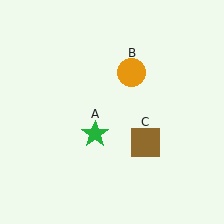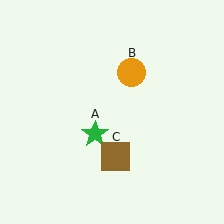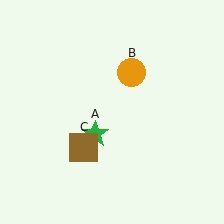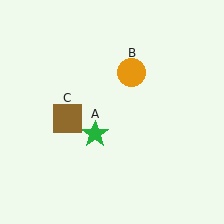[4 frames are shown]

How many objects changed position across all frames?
1 object changed position: brown square (object C).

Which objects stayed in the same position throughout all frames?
Green star (object A) and orange circle (object B) remained stationary.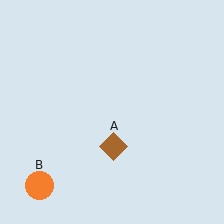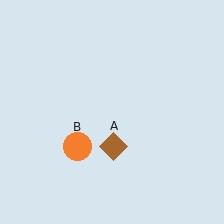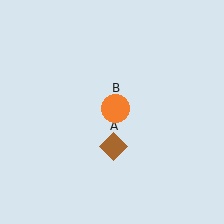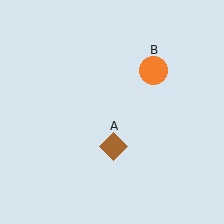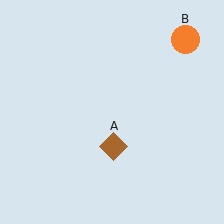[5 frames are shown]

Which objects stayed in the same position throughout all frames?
Brown diamond (object A) remained stationary.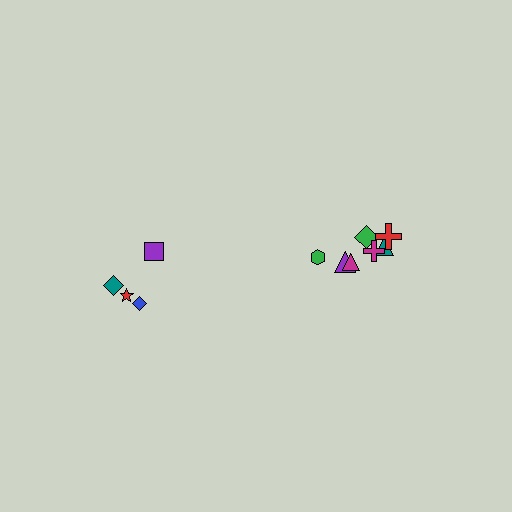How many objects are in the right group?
There are 7 objects.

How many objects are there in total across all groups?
There are 11 objects.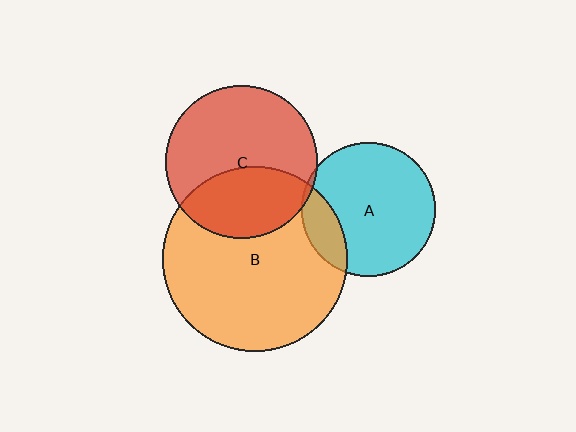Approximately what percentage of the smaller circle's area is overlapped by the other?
Approximately 35%.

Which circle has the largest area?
Circle B (orange).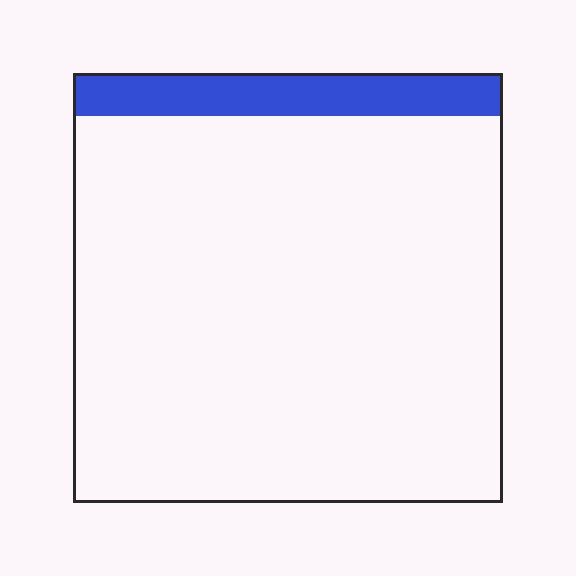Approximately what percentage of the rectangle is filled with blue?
Approximately 10%.